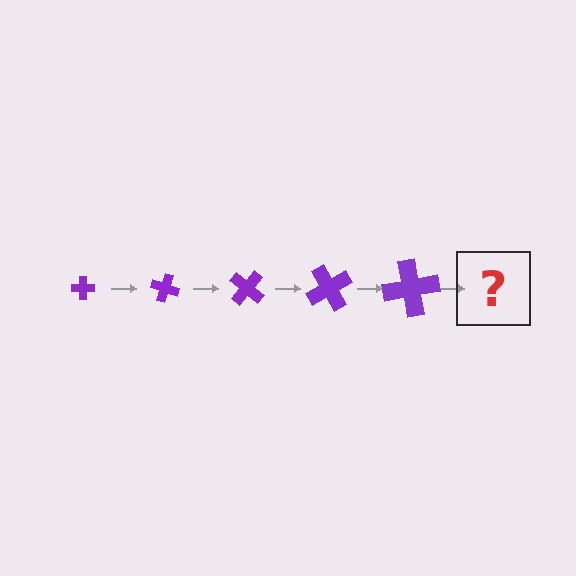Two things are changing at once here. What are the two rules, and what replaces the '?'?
The two rules are that the cross grows larger each step and it rotates 20 degrees each step. The '?' should be a cross, larger than the previous one and rotated 100 degrees from the start.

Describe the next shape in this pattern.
It should be a cross, larger than the previous one and rotated 100 degrees from the start.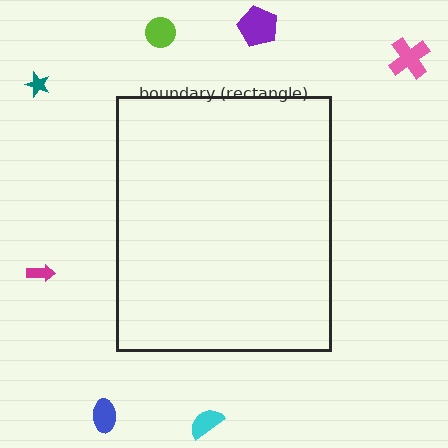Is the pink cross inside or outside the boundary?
Outside.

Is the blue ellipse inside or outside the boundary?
Outside.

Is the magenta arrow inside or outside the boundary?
Outside.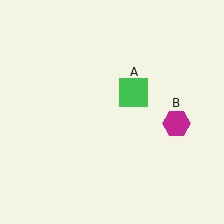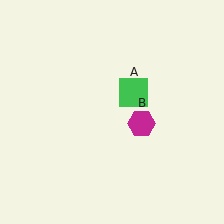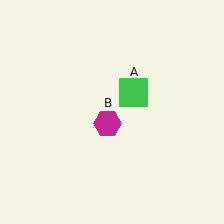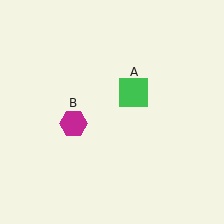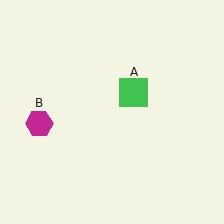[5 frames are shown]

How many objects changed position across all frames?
1 object changed position: magenta hexagon (object B).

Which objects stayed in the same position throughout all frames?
Green square (object A) remained stationary.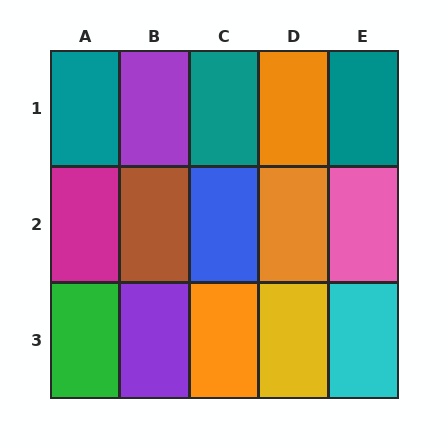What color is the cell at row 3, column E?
Cyan.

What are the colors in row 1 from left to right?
Teal, purple, teal, orange, teal.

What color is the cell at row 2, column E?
Pink.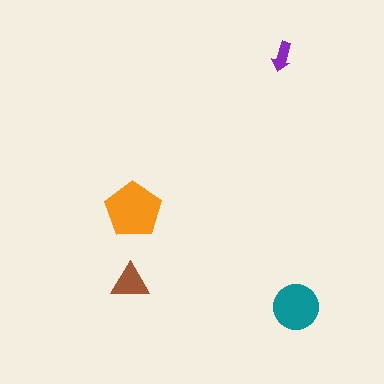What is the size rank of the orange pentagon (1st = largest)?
1st.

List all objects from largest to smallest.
The orange pentagon, the teal circle, the brown triangle, the purple arrow.